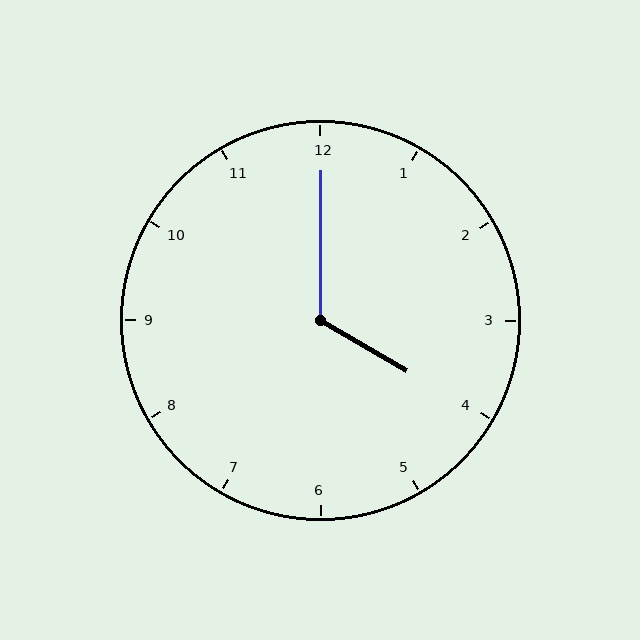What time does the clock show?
4:00.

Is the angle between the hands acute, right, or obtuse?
It is obtuse.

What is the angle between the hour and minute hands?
Approximately 120 degrees.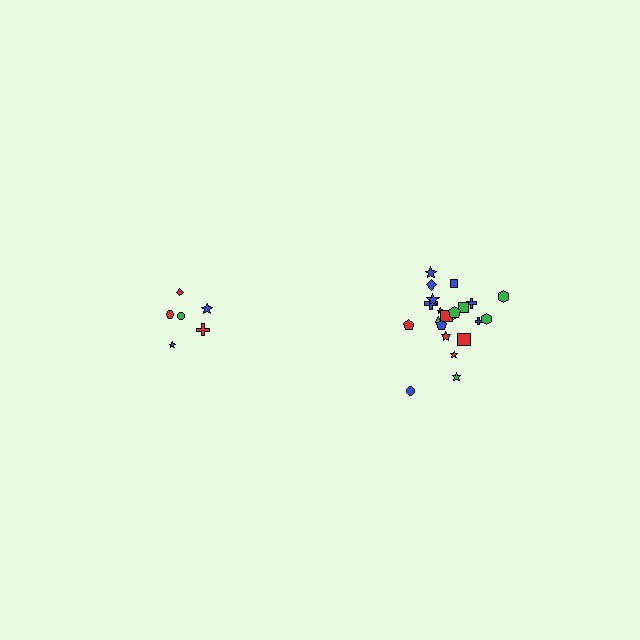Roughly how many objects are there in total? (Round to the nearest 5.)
Roughly 30 objects in total.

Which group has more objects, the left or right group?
The right group.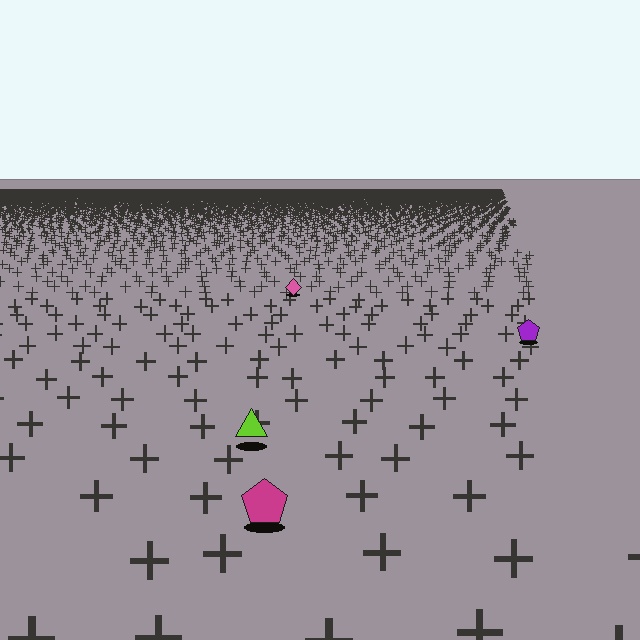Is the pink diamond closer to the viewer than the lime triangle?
No. The lime triangle is closer — you can tell from the texture gradient: the ground texture is coarser near it.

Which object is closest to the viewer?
The magenta pentagon is closest. The texture marks near it are larger and more spread out.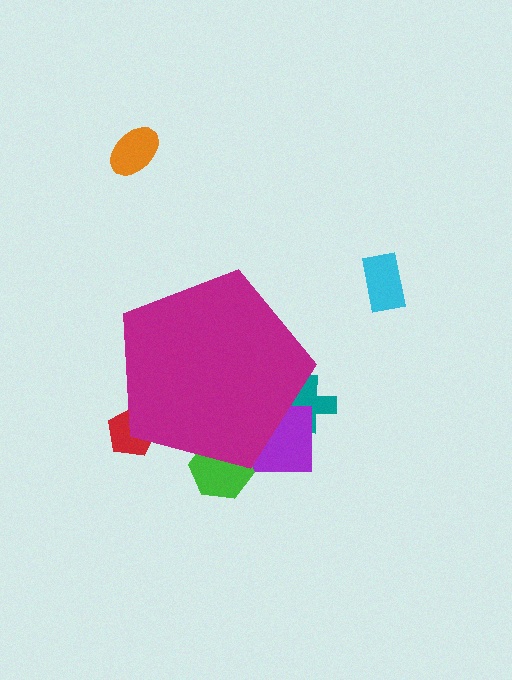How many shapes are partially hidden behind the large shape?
4 shapes are partially hidden.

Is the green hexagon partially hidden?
Yes, the green hexagon is partially hidden behind the magenta pentagon.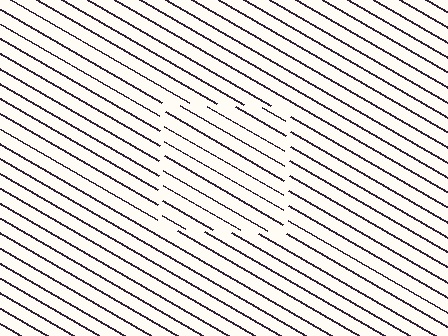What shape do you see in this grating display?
An illusory square. The interior of the shape contains the same grating, shifted by half a period — the contour is defined by the phase discontinuity where line-ends from the inner and outer gratings abut.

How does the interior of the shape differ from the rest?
The interior of the shape contains the same grating, shifted by half a period — the contour is defined by the phase discontinuity where line-ends from the inner and outer gratings abut.